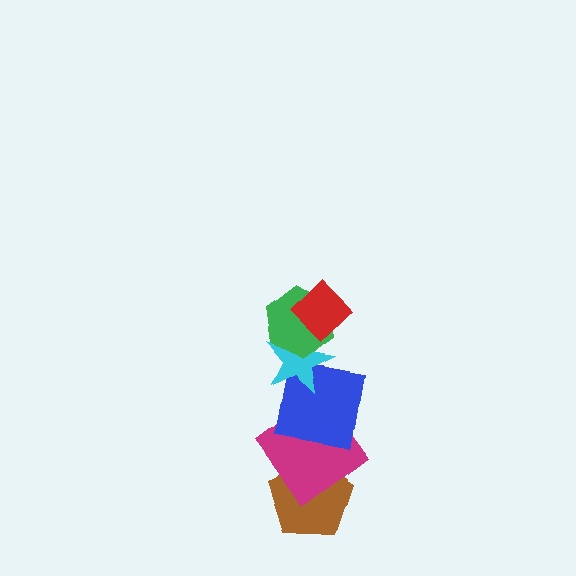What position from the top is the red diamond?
The red diamond is 1st from the top.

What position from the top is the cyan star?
The cyan star is 3rd from the top.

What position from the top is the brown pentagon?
The brown pentagon is 6th from the top.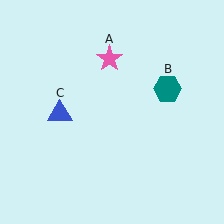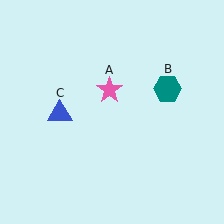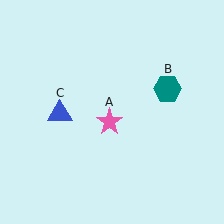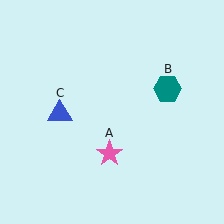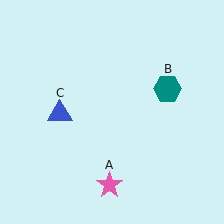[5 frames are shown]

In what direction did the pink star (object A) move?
The pink star (object A) moved down.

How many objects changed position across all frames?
1 object changed position: pink star (object A).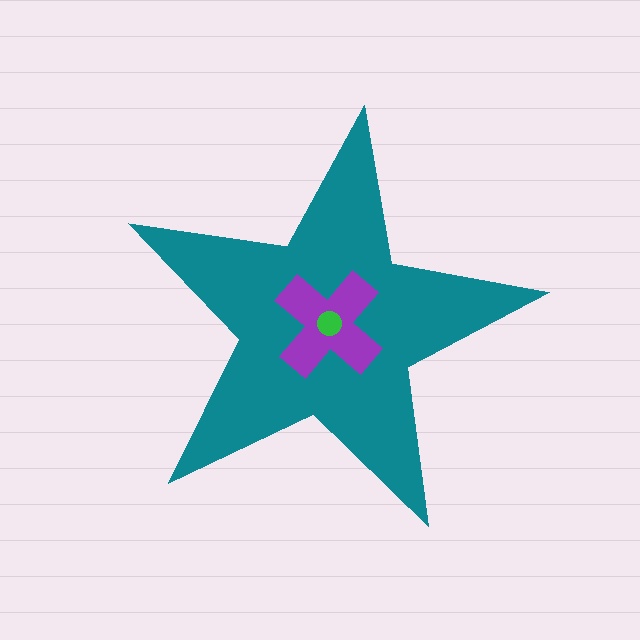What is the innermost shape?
The green circle.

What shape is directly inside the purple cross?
The green circle.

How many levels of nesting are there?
3.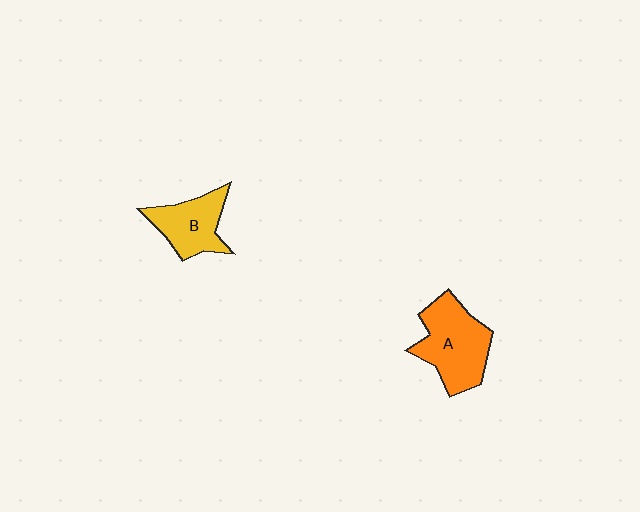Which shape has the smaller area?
Shape B (yellow).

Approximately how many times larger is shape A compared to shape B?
Approximately 1.4 times.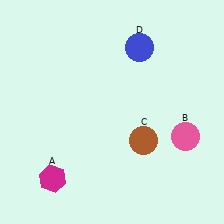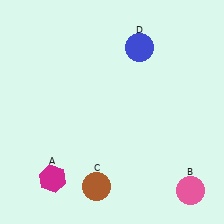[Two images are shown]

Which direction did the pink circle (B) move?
The pink circle (B) moved down.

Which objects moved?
The objects that moved are: the pink circle (B), the brown circle (C).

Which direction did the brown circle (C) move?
The brown circle (C) moved left.